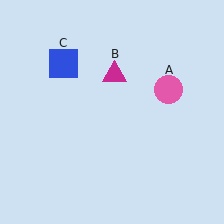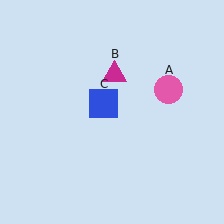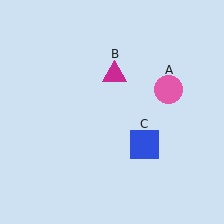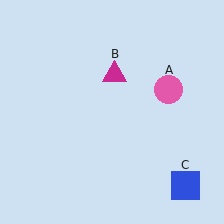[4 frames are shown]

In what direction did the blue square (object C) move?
The blue square (object C) moved down and to the right.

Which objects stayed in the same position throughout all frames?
Pink circle (object A) and magenta triangle (object B) remained stationary.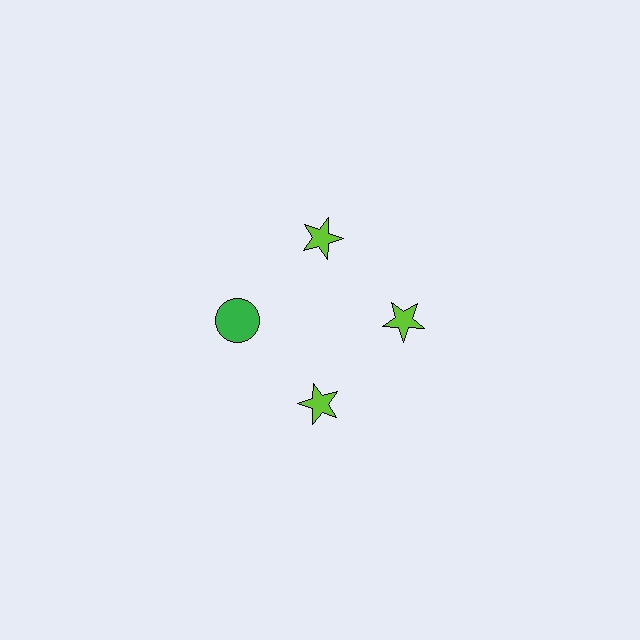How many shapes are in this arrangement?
There are 4 shapes arranged in a ring pattern.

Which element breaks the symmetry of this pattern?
The green circle at roughly the 9 o'clock position breaks the symmetry. All other shapes are lime stars.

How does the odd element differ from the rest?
It differs in both color (green instead of lime) and shape (circle instead of star).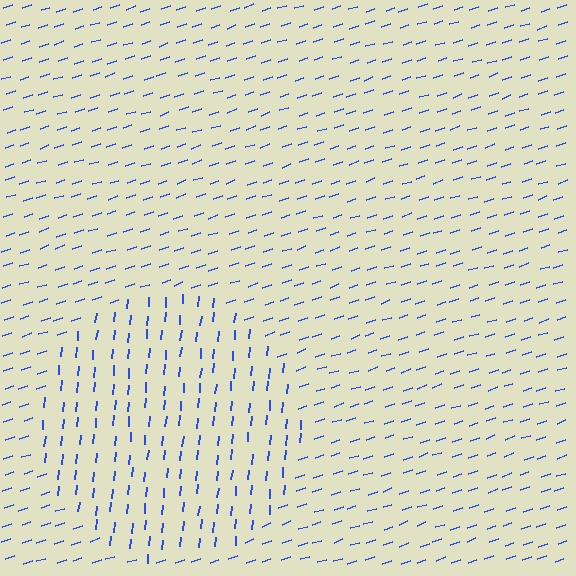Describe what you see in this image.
The image is filled with small blue line segments. A circle region in the image has lines oriented differently from the surrounding lines, creating a visible texture boundary.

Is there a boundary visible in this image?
Yes, there is a texture boundary formed by a change in line orientation.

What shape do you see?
I see a circle.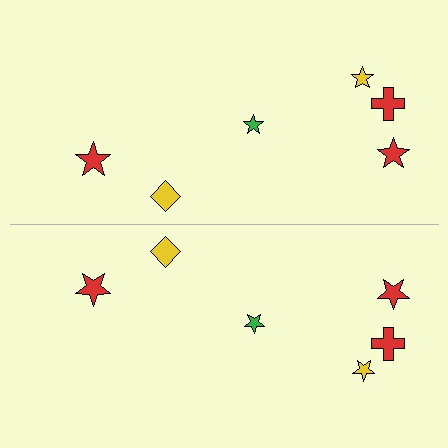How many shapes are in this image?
There are 12 shapes in this image.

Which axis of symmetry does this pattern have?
The pattern has a horizontal axis of symmetry running through the center of the image.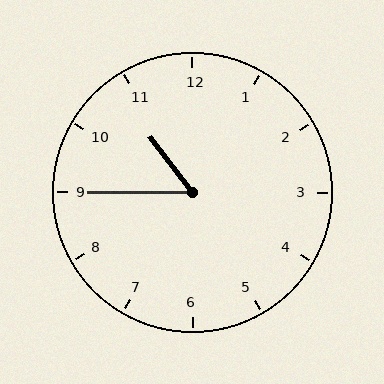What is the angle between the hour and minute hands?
Approximately 52 degrees.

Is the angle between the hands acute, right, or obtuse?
It is acute.